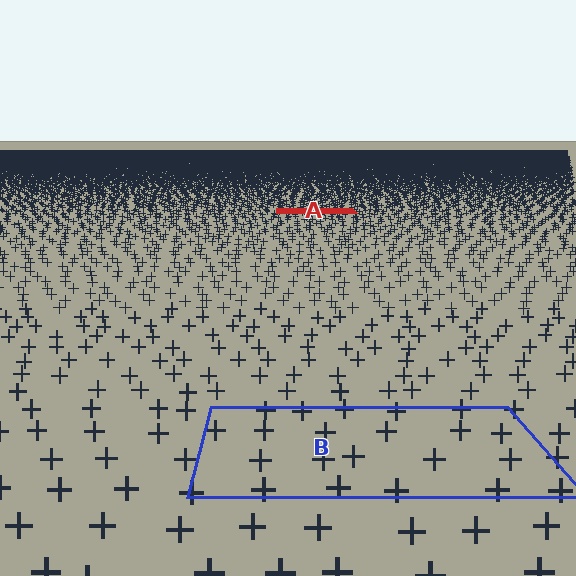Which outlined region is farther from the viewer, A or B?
Region A is farther from the viewer — the texture elements inside it appear smaller and more densely packed.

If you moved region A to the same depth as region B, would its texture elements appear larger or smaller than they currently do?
They would appear larger. At a closer depth, the same texture elements are projected at a bigger on-screen size.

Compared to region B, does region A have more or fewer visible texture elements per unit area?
Region A has more texture elements per unit area — they are packed more densely because it is farther away.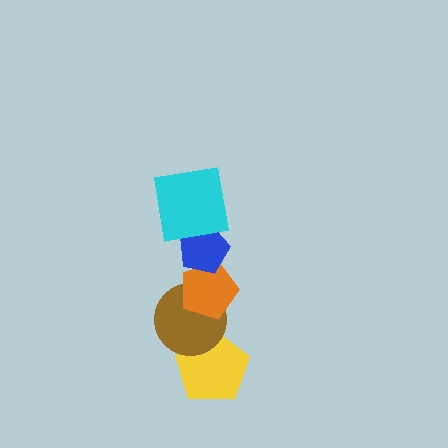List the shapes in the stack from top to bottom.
From top to bottom: the cyan square, the blue pentagon, the orange pentagon, the brown circle, the yellow pentagon.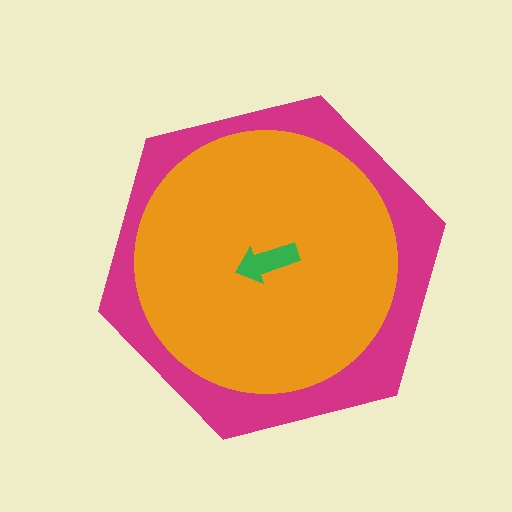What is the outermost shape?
The magenta hexagon.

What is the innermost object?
The green arrow.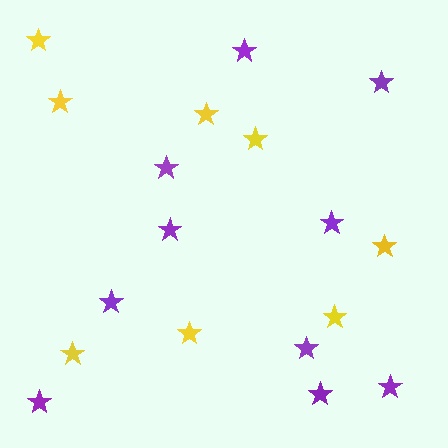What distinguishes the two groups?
There are 2 groups: one group of purple stars (10) and one group of yellow stars (8).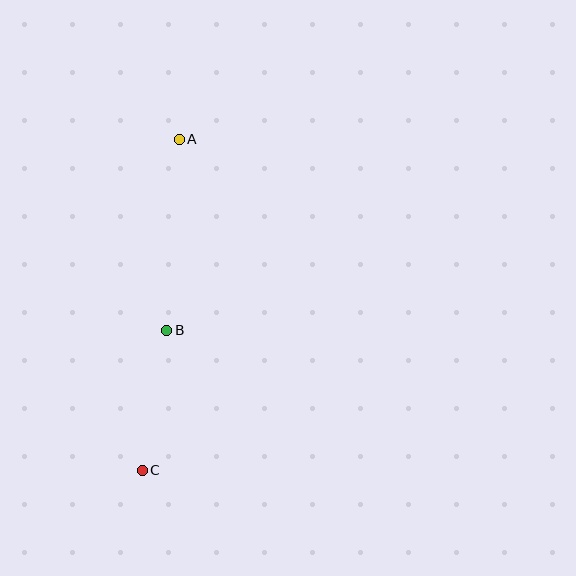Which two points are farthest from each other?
Points A and C are farthest from each other.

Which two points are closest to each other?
Points B and C are closest to each other.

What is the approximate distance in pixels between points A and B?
The distance between A and B is approximately 191 pixels.